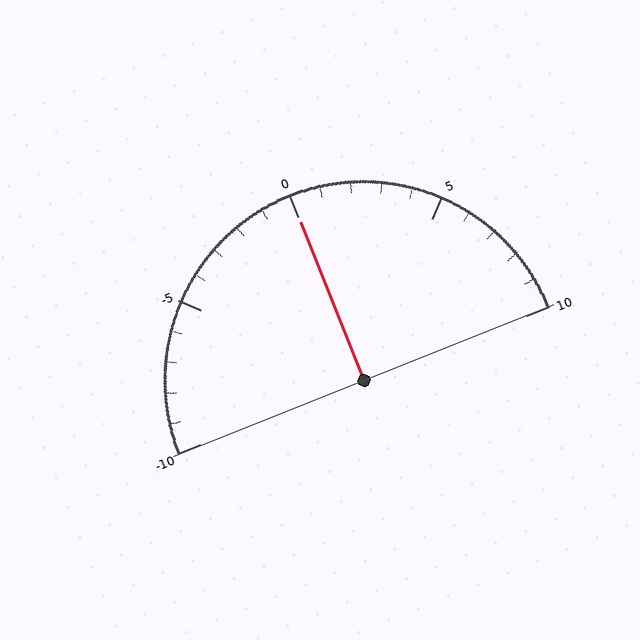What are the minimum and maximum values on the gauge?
The gauge ranges from -10 to 10.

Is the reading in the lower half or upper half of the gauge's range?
The reading is in the upper half of the range (-10 to 10).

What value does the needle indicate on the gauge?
The needle indicates approximately 0.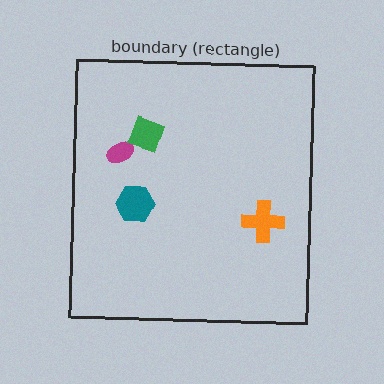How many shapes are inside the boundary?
4 inside, 0 outside.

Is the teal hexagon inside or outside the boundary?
Inside.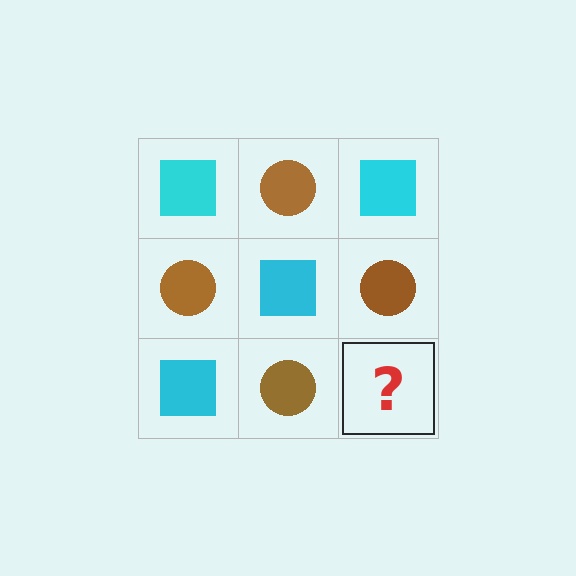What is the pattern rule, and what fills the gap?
The rule is that it alternates cyan square and brown circle in a checkerboard pattern. The gap should be filled with a cyan square.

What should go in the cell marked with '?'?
The missing cell should contain a cyan square.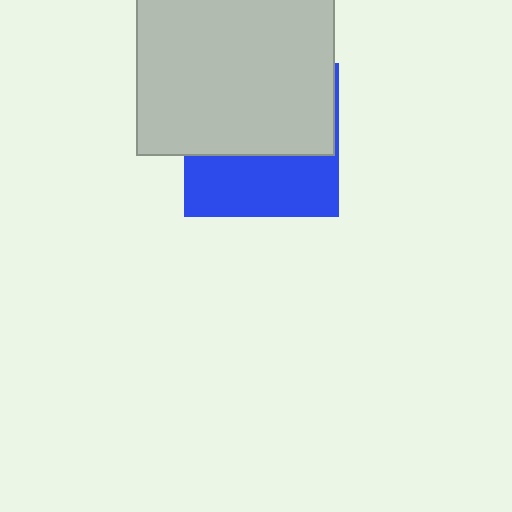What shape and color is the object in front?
The object in front is a light gray square.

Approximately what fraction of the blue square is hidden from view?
Roughly 58% of the blue square is hidden behind the light gray square.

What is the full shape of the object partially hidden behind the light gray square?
The partially hidden object is a blue square.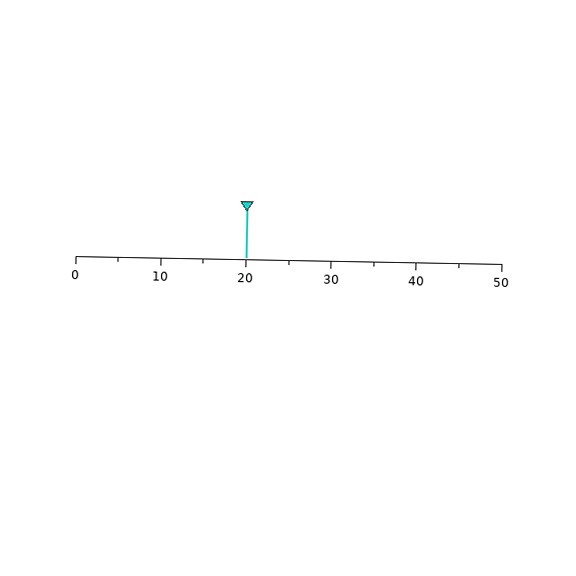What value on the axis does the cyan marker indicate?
The marker indicates approximately 20.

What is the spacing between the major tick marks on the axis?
The major ticks are spaced 10 apart.